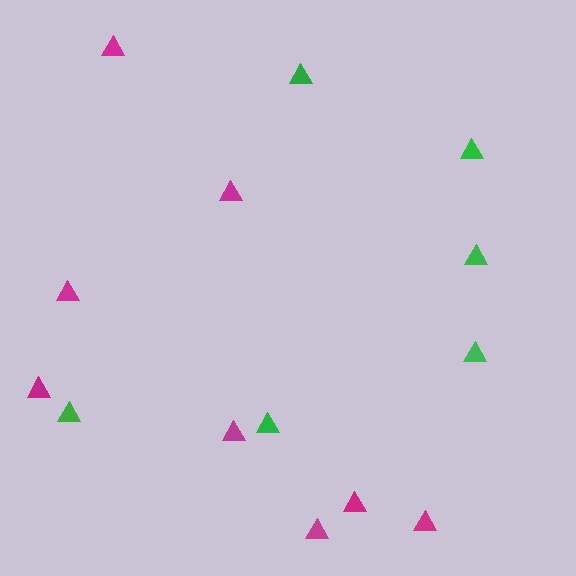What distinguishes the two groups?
There are 2 groups: one group of green triangles (6) and one group of magenta triangles (8).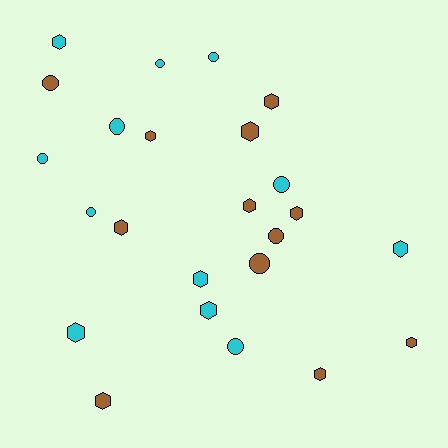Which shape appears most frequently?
Hexagon, with 14 objects.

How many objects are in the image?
There are 24 objects.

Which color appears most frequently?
Cyan, with 12 objects.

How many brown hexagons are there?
There are 9 brown hexagons.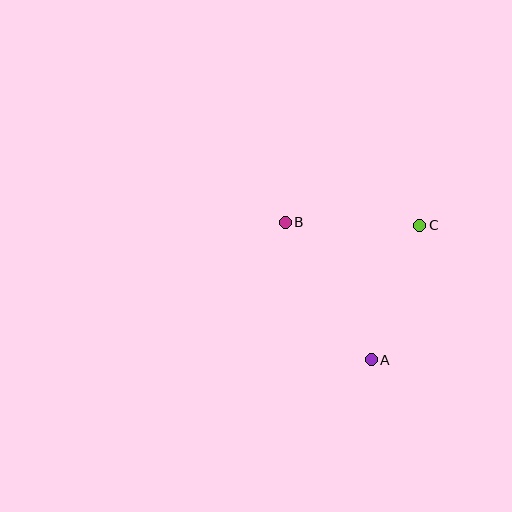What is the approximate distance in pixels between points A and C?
The distance between A and C is approximately 143 pixels.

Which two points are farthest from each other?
Points A and B are farthest from each other.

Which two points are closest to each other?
Points B and C are closest to each other.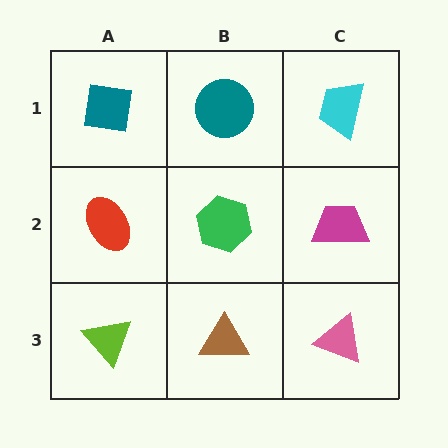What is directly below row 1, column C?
A magenta trapezoid.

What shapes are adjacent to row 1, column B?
A green hexagon (row 2, column B), a teal square (row 1, column A), a cyan trapezoid (row 1, column C).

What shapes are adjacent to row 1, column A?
A red ellipse (row 2, column A), a teal circle (row 1, column B).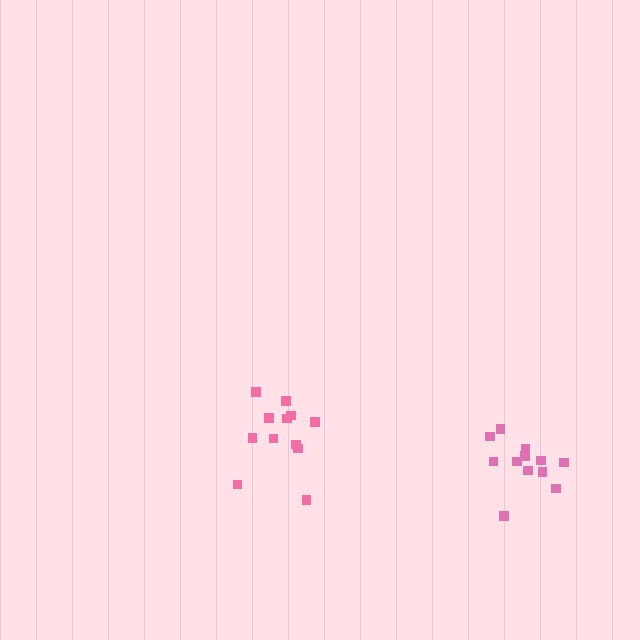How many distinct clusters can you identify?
There are 2 distinct clusters.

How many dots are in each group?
Group 1: 12 dots, Group 2: 12 dots (24 total).